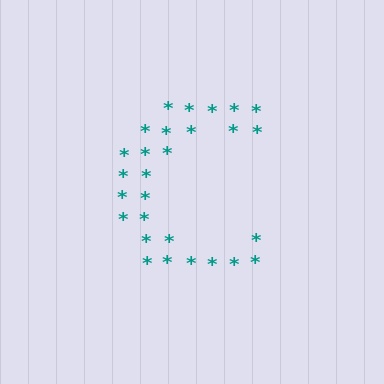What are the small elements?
The small elements are asterisks.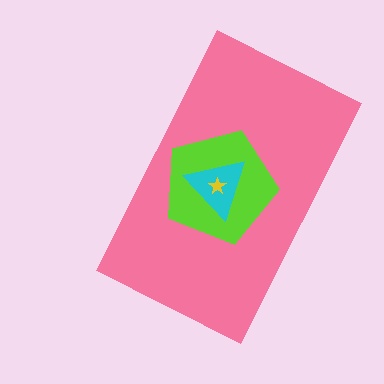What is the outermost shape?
The pink rectangle.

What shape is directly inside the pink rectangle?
The lime pentagon.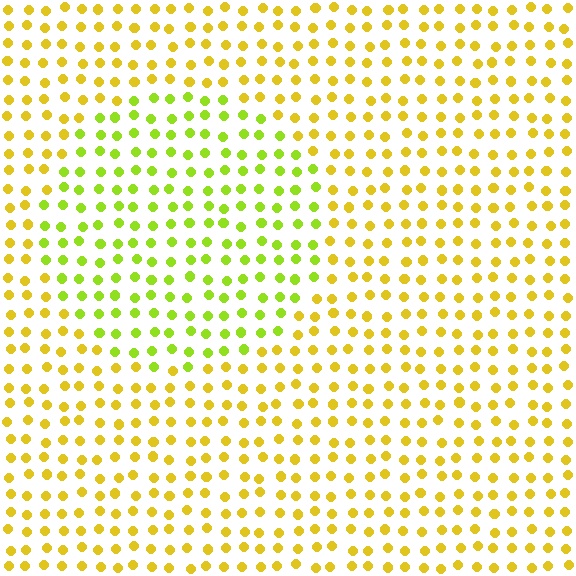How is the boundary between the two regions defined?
The boundary is defined purely by a slight shift in hue (about 33 degrees). Spacing, size, and orientation are identical on both sides.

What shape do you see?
I see a circle.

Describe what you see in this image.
The image is filled with small yellow elements in a uniform arrangement. A circle-shaped region is visible where the elements are tinted to a slightly different hue, forming a subtle color boundary.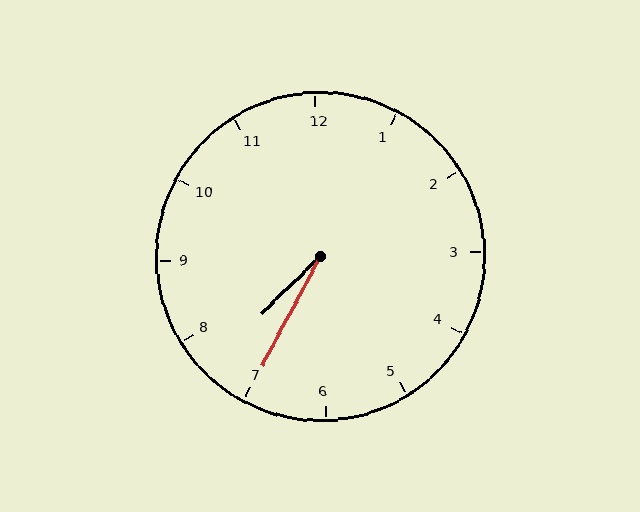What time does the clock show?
7:35.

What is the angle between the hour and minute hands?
Approximately 18 degrees.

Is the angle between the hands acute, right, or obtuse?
It is acute.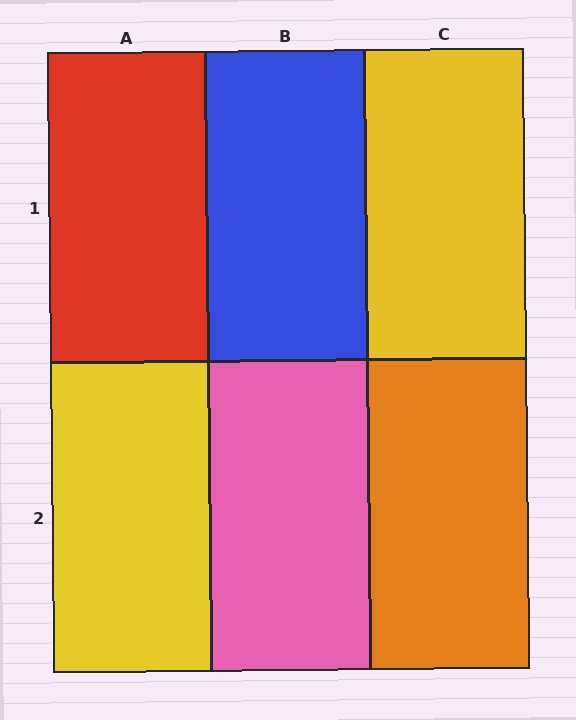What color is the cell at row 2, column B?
Pink.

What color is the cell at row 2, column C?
Orange.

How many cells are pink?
1 cell is pink.